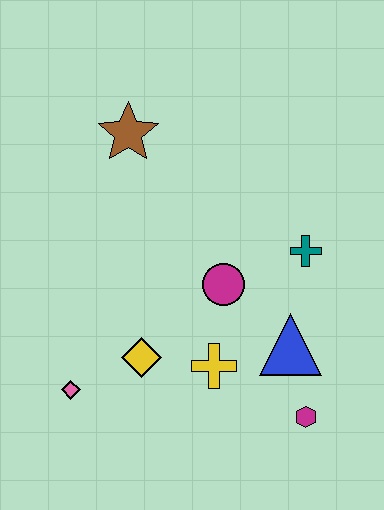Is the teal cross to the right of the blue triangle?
Yes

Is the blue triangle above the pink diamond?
Yes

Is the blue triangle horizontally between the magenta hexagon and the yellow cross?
Yes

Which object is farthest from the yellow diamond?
The brown star is farthest from the yellow diamond.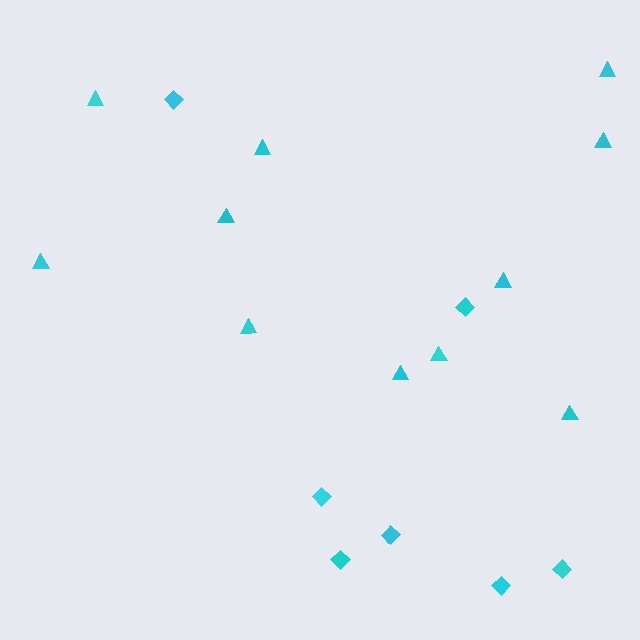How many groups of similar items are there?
There are 2 groups: one group of triangles (11) and one group of diamonds (7).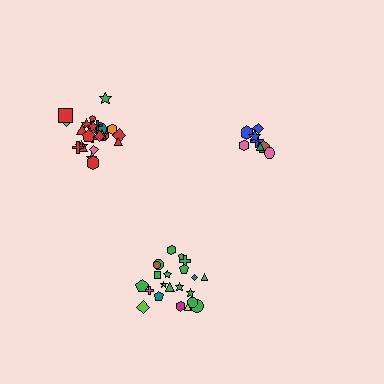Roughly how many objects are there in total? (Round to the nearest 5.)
Roughly 55 objects in total.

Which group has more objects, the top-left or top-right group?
The top-left group.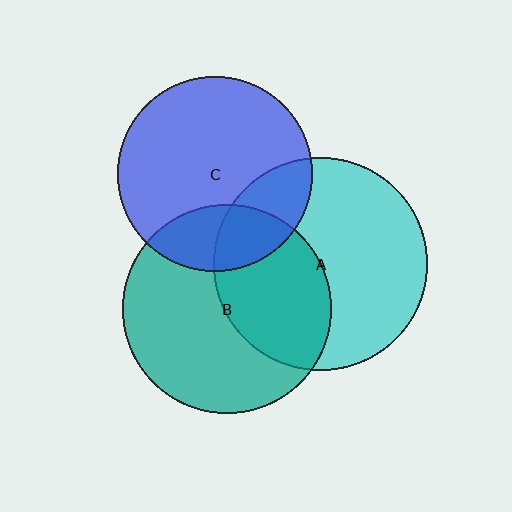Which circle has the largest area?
Circle A (cyan).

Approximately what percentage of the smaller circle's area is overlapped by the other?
Approximately 25%.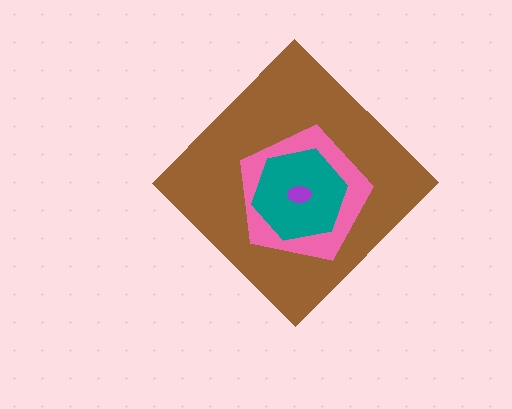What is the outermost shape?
The brown diamond.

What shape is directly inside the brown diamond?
The pink pentagon.